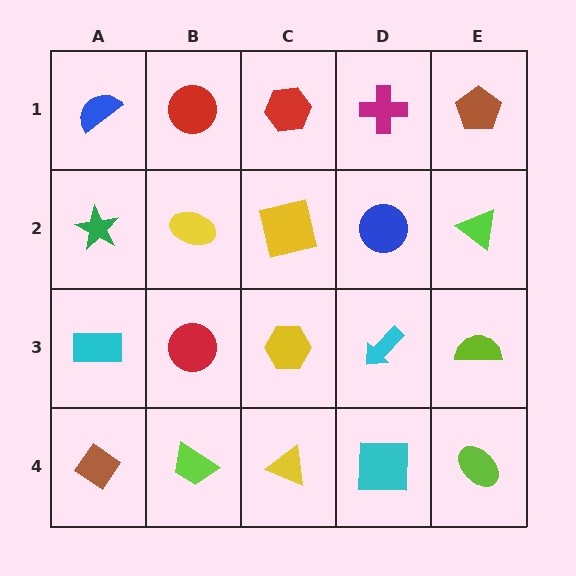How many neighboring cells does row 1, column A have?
2.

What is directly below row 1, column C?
A yellow square.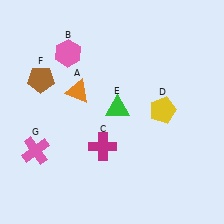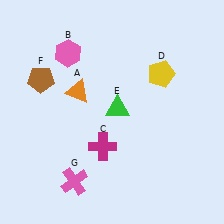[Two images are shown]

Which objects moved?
The objects that moved are: the yellow pentagon (D), the pink cross (G).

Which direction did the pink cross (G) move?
The pink cross (G) moved right.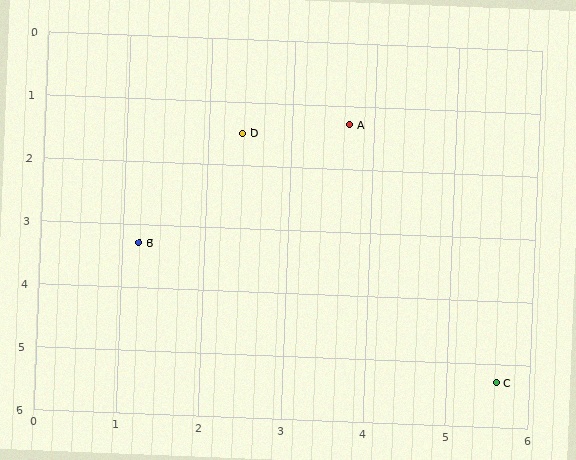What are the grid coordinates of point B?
Point B is at approximately (1.2, 3.3).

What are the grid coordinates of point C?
Point C is at approximately (5.6, 5.3).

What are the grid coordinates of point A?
Point A is at approximately (3.7, 1.3).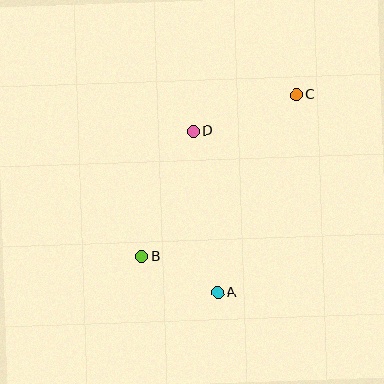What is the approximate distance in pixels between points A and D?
The distance between A and D is approximately 163 pixels.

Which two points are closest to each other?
Points A and B are closest to each other.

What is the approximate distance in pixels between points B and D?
The distance between B and D is approximately 136 pixels.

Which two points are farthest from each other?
Points B and C are farthest from each other.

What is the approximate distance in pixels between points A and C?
The distance between A and C is approximately 213 pixels.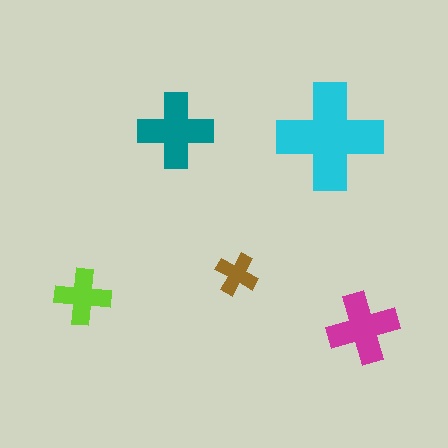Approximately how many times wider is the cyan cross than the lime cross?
About 2 times wider.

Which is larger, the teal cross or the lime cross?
The teal one.